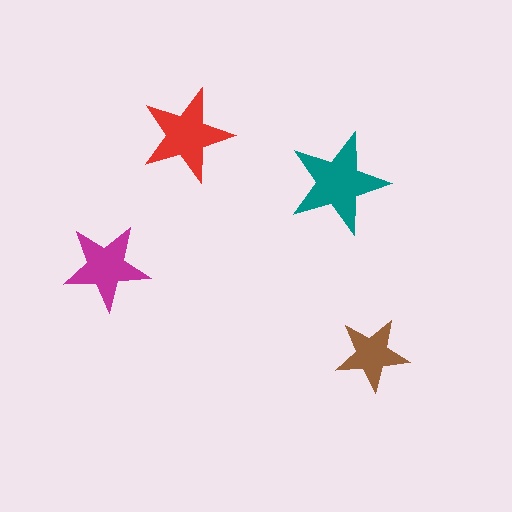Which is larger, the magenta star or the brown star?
The magenta one.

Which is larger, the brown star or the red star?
The red one.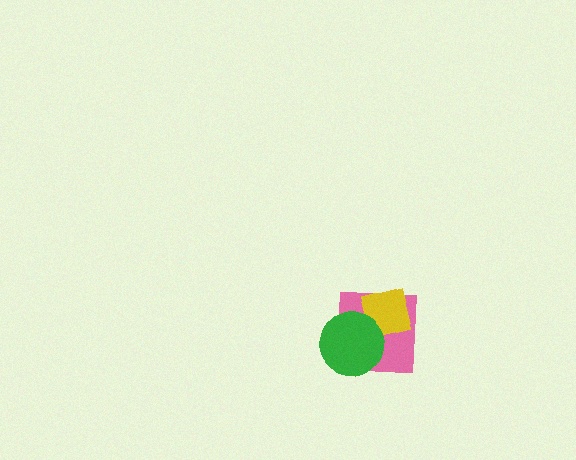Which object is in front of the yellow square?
The green circle is in front of the yellow square.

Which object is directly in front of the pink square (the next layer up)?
The yellow square is directly in front of the pink square.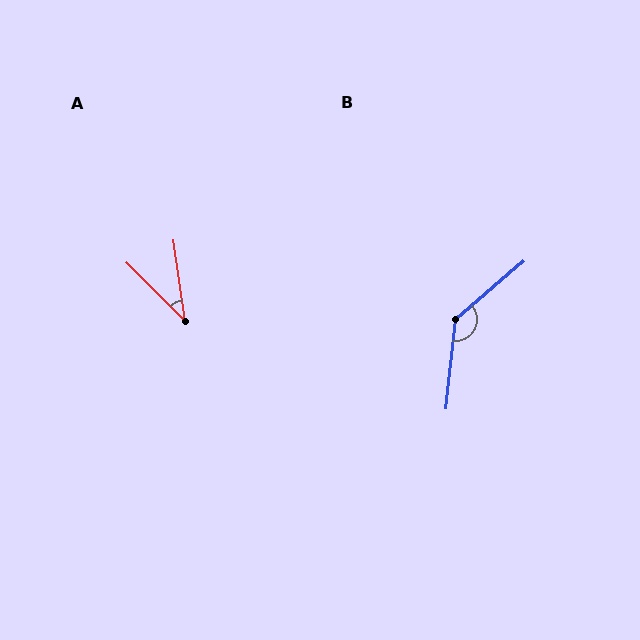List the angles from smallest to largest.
A (37°), B (136°).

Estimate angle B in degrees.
Approximately 136 degrees.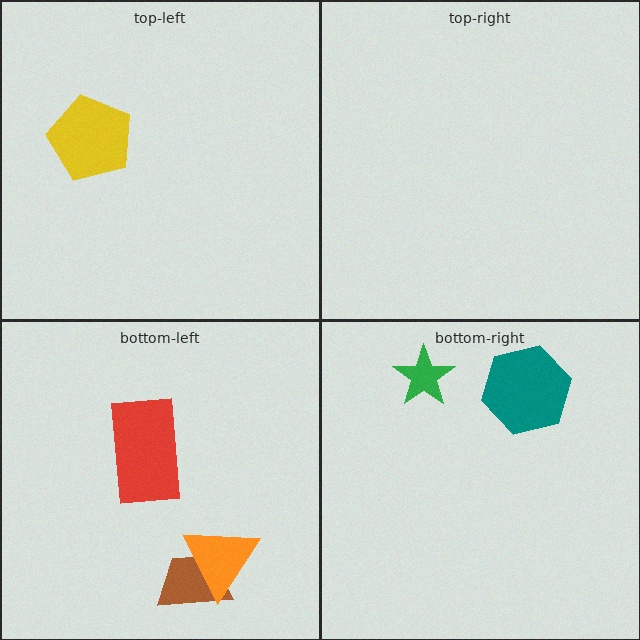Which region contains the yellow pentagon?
The top-left region.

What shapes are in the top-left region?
The yellow pentagon.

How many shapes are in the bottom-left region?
3.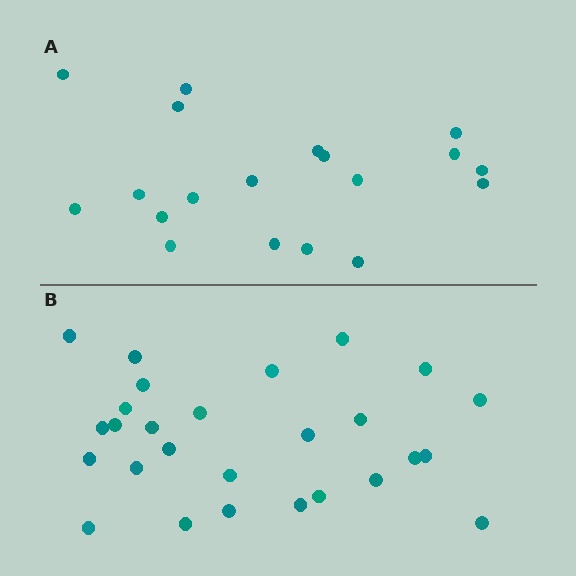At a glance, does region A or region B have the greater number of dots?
Region B (the bottom region) has more dots.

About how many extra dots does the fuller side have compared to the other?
Region B has roughly 8 or so more dots than region A.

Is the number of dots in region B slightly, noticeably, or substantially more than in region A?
Region B has noticeably more, but not dramatically so. The ratio is roughly 1.4 to 1.